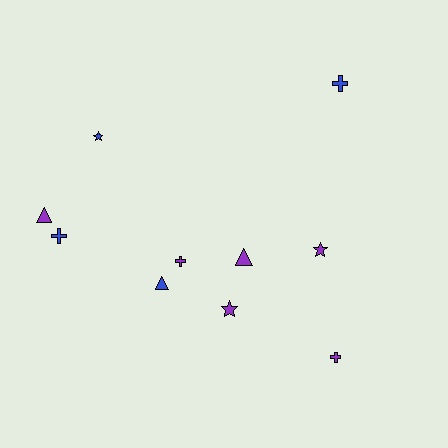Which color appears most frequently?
Purple, with 6 objects.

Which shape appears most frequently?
Cross, with 4 objects.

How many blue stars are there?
There is 1 blue star.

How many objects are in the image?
There are 10 objects.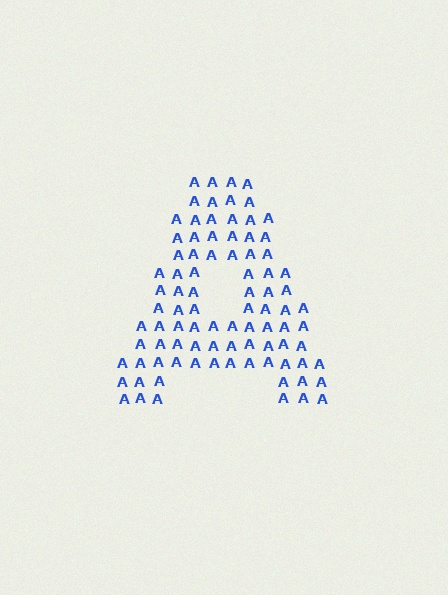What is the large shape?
The large shape is the letter A.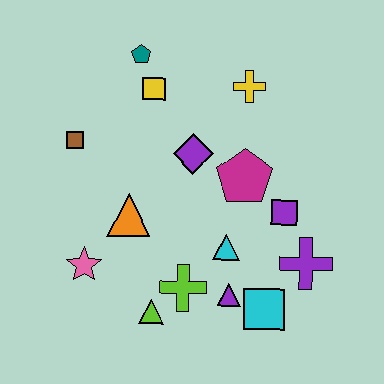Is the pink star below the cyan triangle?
Yes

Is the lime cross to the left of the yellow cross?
Yes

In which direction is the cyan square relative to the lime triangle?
The cyan square is to the right of the lime triangle.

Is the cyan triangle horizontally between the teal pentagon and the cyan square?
Yes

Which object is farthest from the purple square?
The brown square is farthest from the purple square.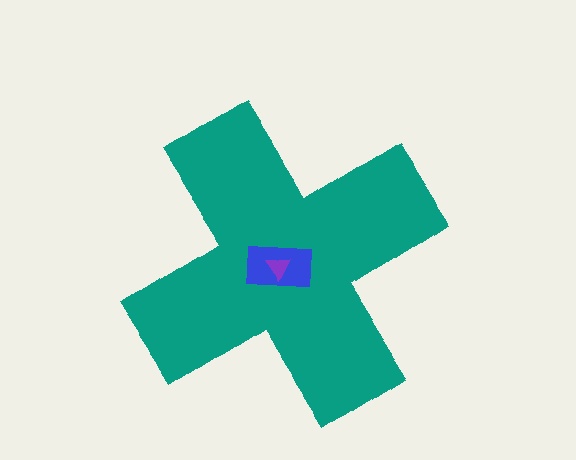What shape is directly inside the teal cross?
The blue rectangle.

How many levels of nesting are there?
3.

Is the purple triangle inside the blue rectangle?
Yes.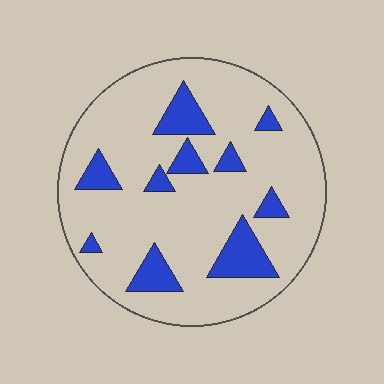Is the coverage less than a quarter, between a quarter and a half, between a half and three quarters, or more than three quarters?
Less than a quarter.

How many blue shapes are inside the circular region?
10.